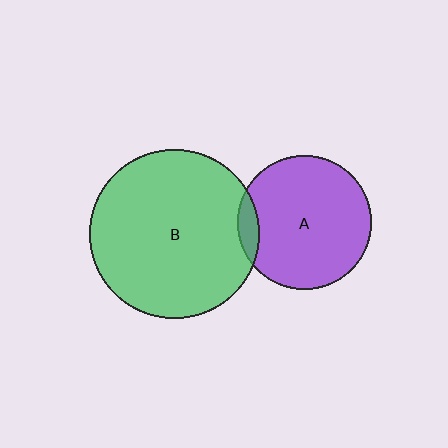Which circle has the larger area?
Circle B (green).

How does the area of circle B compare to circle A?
Approximately 1.6 times.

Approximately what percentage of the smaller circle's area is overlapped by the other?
Approximately 10%.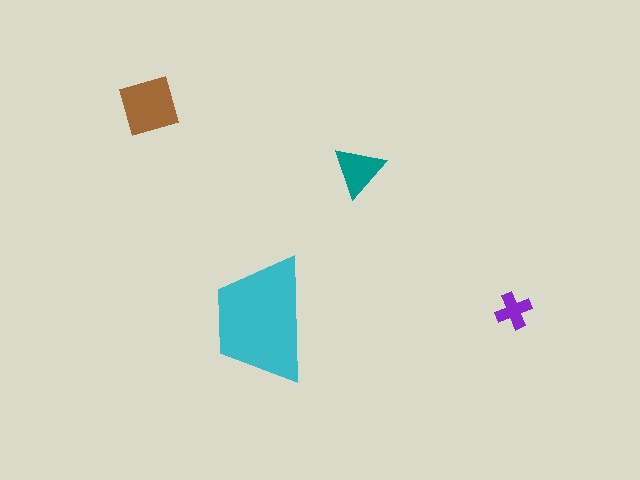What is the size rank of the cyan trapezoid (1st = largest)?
1st.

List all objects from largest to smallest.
The cyan trapezoid, the brown square, the teal triangle, the purple cross.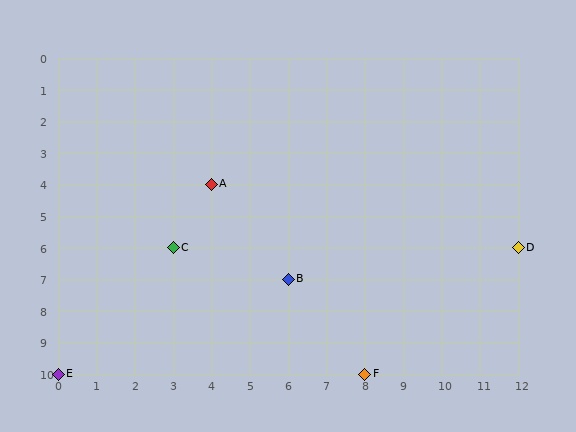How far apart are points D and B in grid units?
Points D and B are 6 columns and 1 row apart (about 6.1 grid units diagonally).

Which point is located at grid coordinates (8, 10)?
Point F is at (8, 10).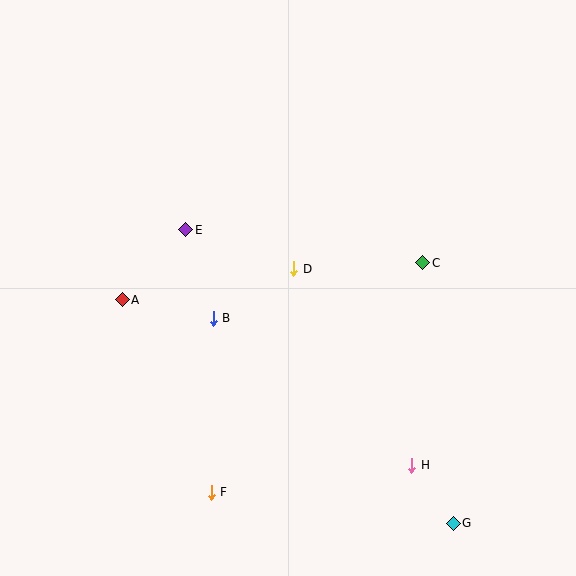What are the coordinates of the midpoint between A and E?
The midpoint between A and E is at (154, 265).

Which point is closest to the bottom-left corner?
Point F is closest to the bottom-left corner.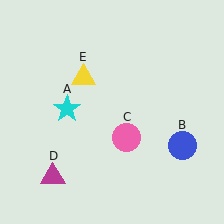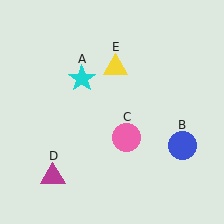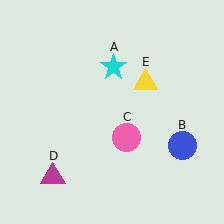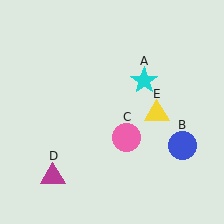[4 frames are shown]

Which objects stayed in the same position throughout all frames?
Blue circle (object B) and pink circle (object C) and magenta triangle (object D) remained stationary.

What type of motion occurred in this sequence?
The cyan star (object A), yellow triangle (object E) rotated clockwise around the center of the scene.